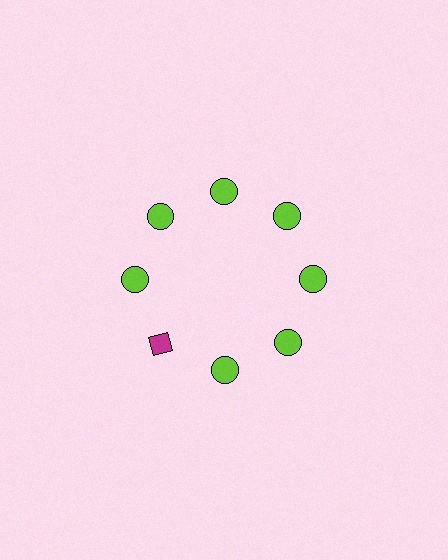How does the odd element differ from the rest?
It differs in both color (magenta instead of lime) and shape (diamond instead of circle).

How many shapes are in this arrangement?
There are 8 shapes arranged in a ring pattern.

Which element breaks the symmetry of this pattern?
The magenta diamond at roughly the 8 o'clock position breaks the symmetry. All other shapes are lime circles.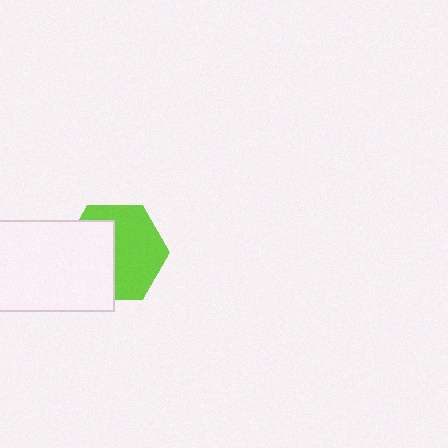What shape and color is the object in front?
The object in front is a white rectangle.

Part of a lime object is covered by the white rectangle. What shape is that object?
It is a hexagon.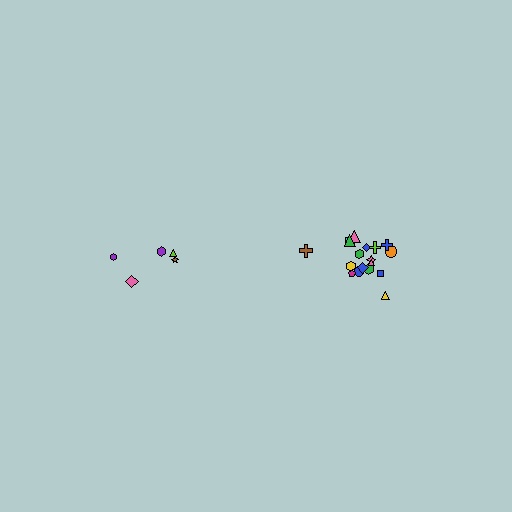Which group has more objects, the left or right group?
The right group.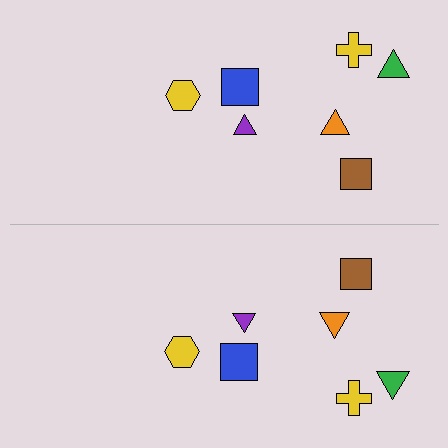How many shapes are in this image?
There are 14 shapes in this image.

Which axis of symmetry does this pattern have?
The pattern has a horizontal axis of symmetry running through the center of the image.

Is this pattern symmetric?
Yes, this pattern has bilateral (reflection) symmetry.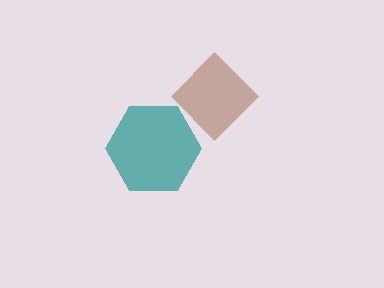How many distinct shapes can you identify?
There are 2 distinct shapes: a teal hexagon, a brown diamond.